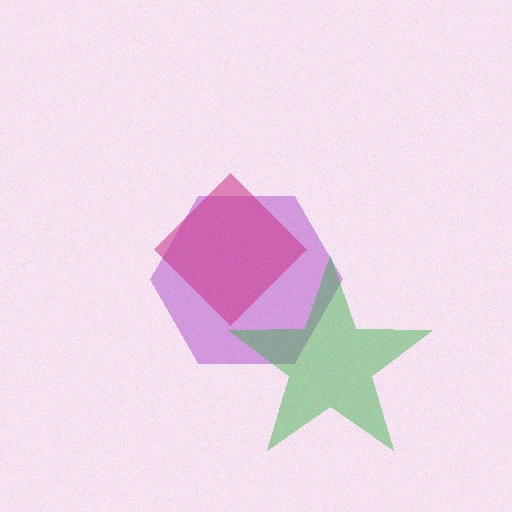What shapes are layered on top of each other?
The layered shapes are: a purple hexagon, a green star, a magenta diamond.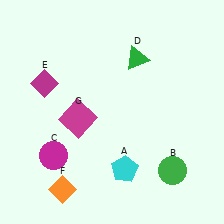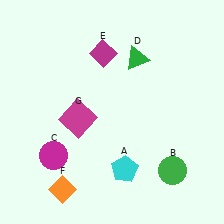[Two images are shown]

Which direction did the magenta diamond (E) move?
The magenta diamond (E) moved right.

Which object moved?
The magenta diamond (E) moved right.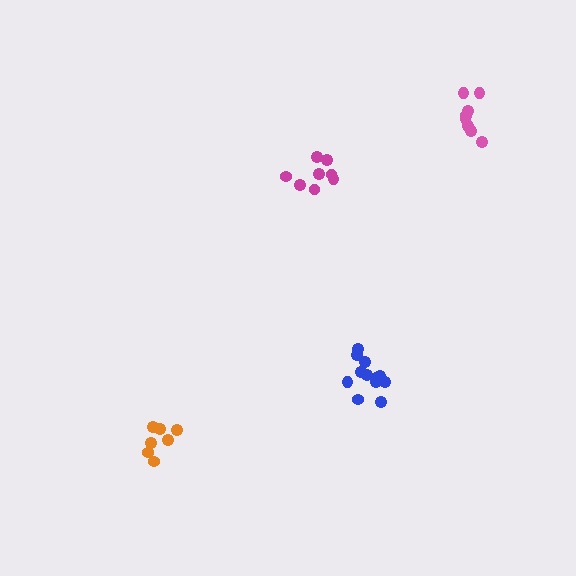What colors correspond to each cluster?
The clusters are colored: blue, magenta, pink, orange.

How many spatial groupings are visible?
There are 4 spatial groupings.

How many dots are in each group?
Group 1: 12 dots, Group 2: 8 dots, Group 3: 8 dots, Group 4: 7 dots (35 total).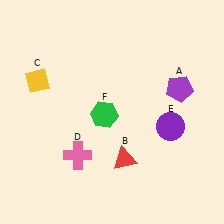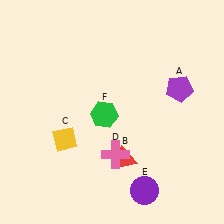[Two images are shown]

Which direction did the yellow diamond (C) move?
The yellow diamond (C) moved down.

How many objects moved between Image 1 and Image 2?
3 objects moved between the two images.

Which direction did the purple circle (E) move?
The purple circle (E) moved down.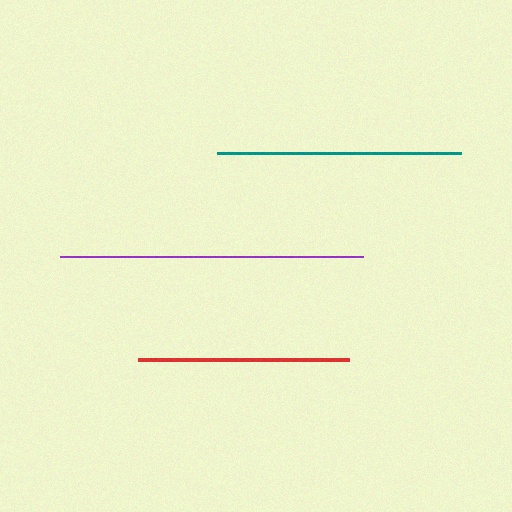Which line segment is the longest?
The purple line is the longest at approximately 303 pixels.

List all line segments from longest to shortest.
From longest to shortest: purple, teal, red.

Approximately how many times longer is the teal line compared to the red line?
The teal line is approximately 1.2 times the length of the red line.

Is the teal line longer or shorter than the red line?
The teal line is longer than the red line.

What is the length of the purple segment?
The purple segment is approximately 303 pixels long.